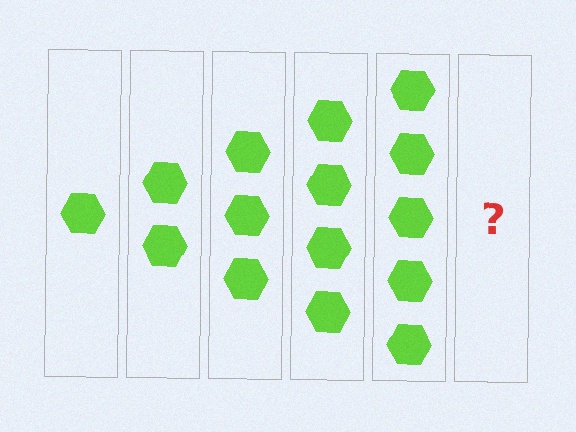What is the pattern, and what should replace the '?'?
The pattern is that each step adds one more hexagon. The '?' should be 6 hexagons.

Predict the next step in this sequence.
The next step is 6 hexagons.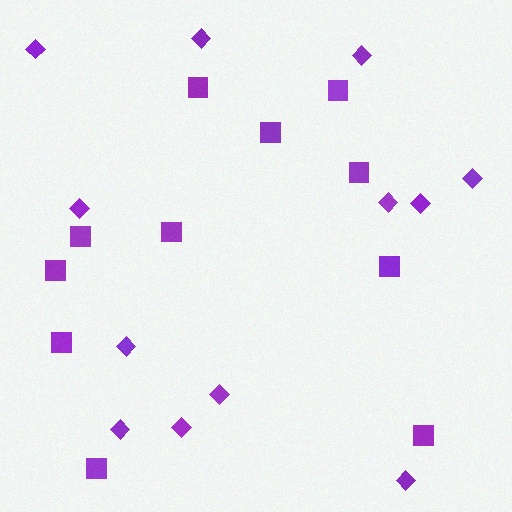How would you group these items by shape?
There are 2 groups: one group of squares (11) and one group of diamonds (12).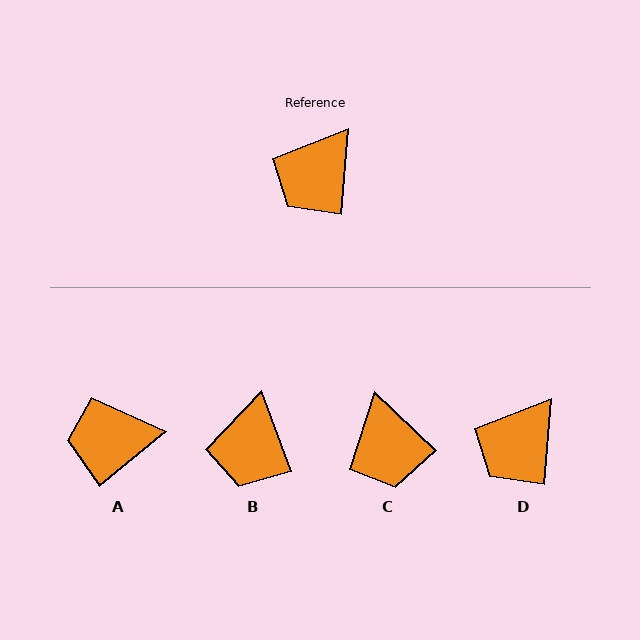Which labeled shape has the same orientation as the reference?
D.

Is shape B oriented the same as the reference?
No, it is off by about 25 degrees.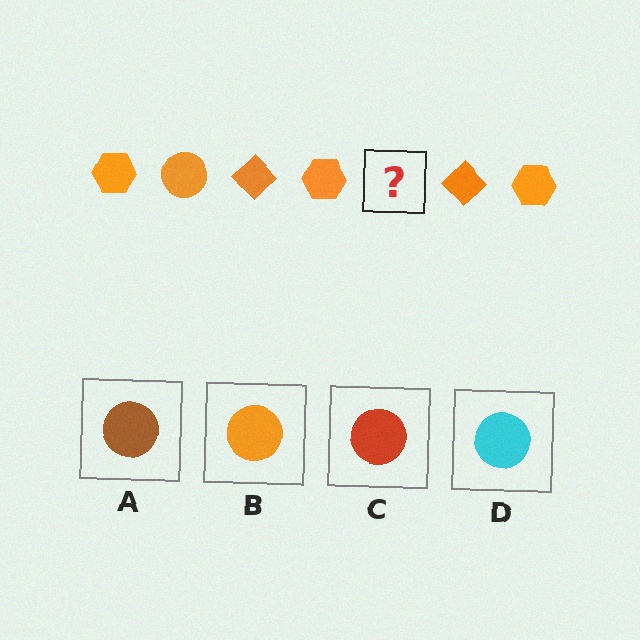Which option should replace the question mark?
Option B.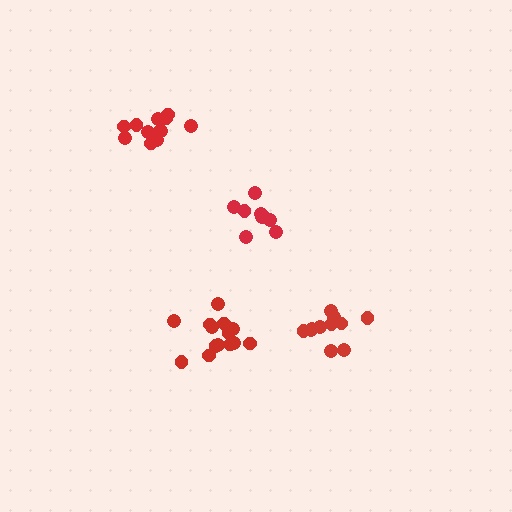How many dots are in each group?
Group 1: 11 dots, Group 2: 12 dots, Group 3: 14 dots, Group 4: 9 dots (46 total).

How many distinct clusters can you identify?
There are 4 distinct clusters.